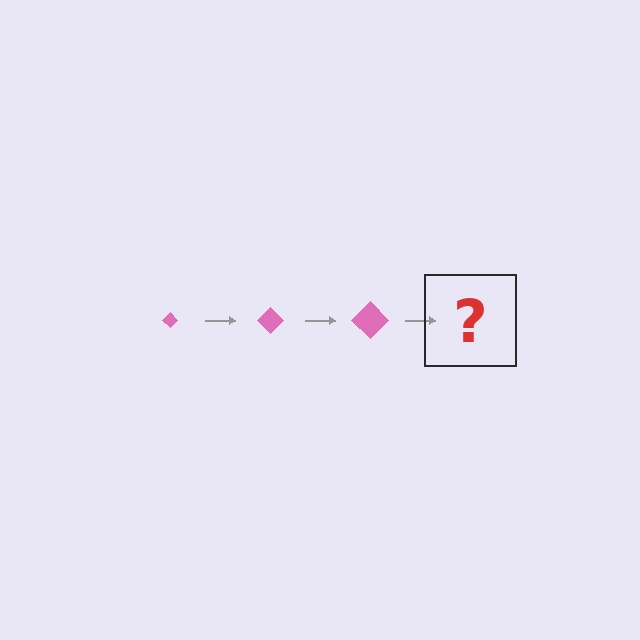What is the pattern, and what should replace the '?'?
The pattern is that the diamond gets progressively larger each step. The '?' should be a pink diamond, larger than the previous one.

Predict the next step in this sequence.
The next step is a pink diamond, larger than the previous one.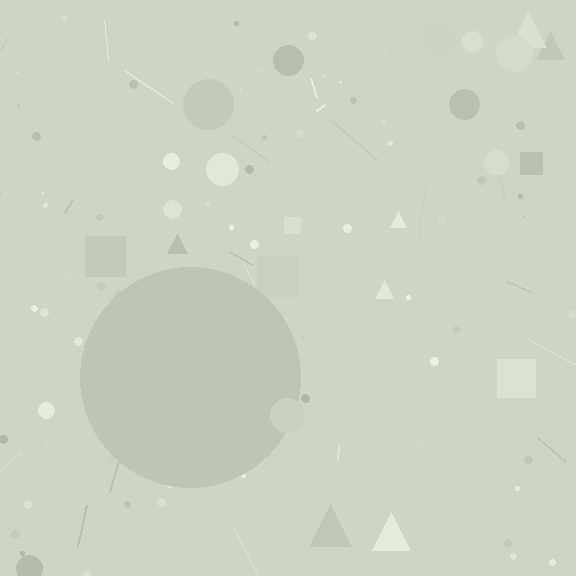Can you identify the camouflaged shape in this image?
The camouflaged shape is a circle.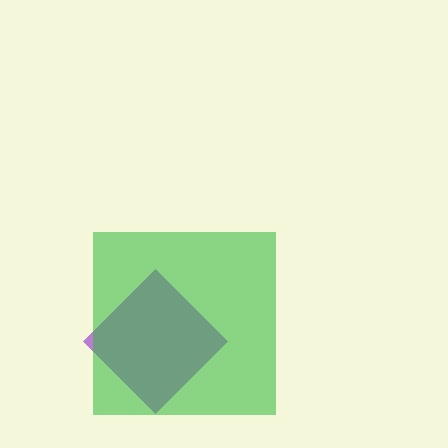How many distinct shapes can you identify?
There are 2 distinct shapes: a purple diamond, a green square.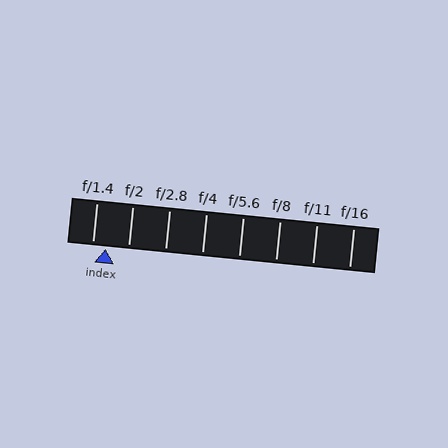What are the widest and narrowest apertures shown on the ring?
The widest aperture shown is f/1.4 and the narrowest is f/16.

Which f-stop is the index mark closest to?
The index mark is closest to f/1.4.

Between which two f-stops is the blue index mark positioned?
The index mark is between f/1.4 and f/2.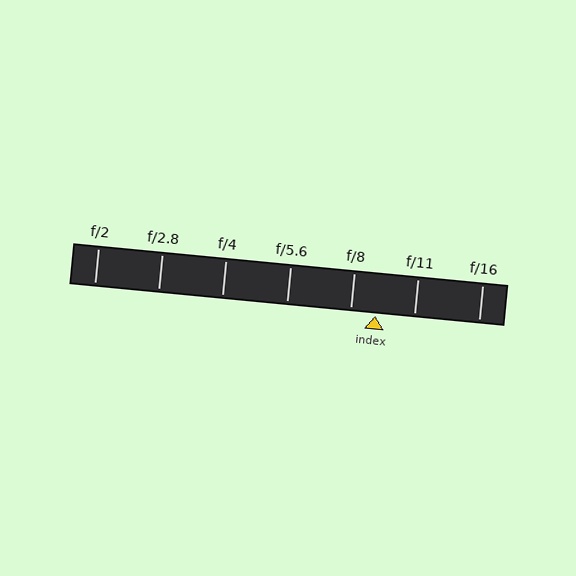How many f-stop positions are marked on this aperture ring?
There are 7 f-stop positions marked.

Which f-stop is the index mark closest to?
The index mark is closest to f/8.